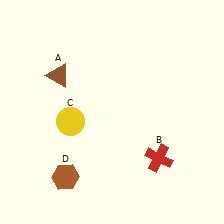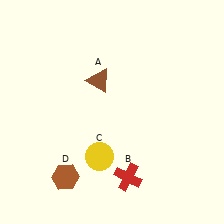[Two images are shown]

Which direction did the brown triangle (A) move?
The brown triangle (A) moved right.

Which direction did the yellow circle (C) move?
The yellow circle (C) moved down.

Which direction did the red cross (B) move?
The red cross (B) moved left.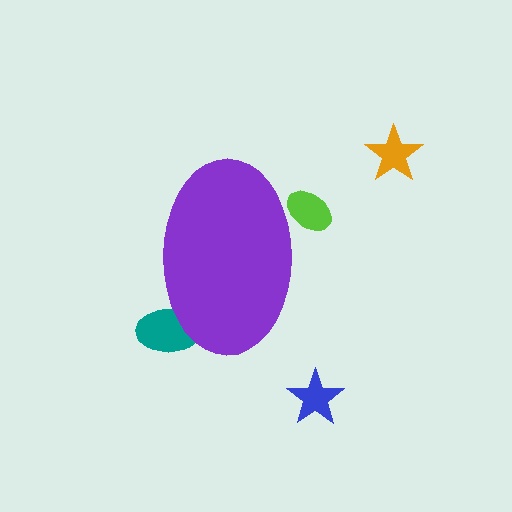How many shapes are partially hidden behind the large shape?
2 shapes are partially hidden.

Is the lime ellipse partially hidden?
Yes, the lime ellipse is partially hidden behind the purple ellipse.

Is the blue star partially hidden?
No, the blue star is fully visible.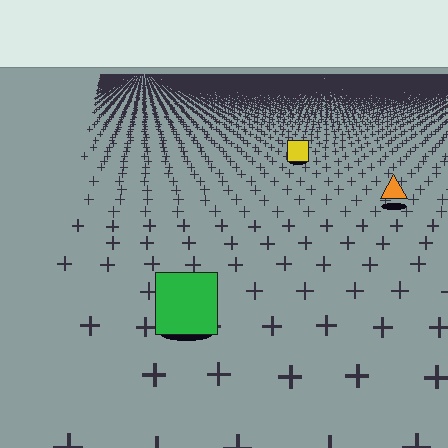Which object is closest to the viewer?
The green square is closest. The texture marks near it are larger and more spread out.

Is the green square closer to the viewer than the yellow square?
Yes. The green square is closer — you can tell from the texture gradient: the ground texture is coarser near it.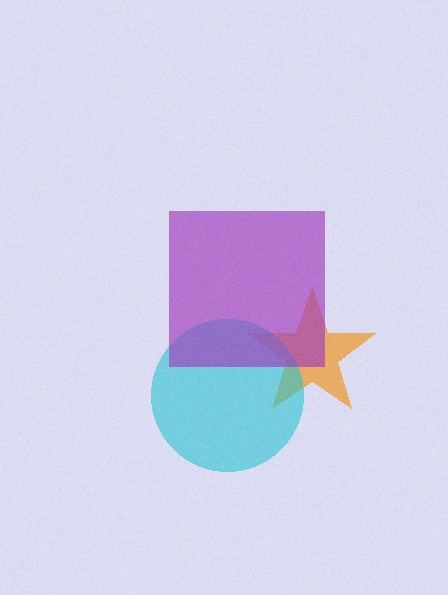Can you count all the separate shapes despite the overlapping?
Yes, there are 3 separate shapes.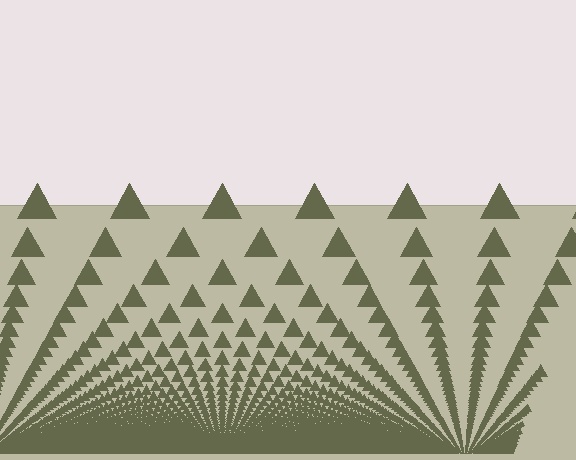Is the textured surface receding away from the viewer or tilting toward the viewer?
The surface appears to tilt toward the viewer. Texture elements get larger and sparser toward the top.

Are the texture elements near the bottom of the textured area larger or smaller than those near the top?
Smaller. The gradient is inverted — elements near the bottom are smaller and denser.